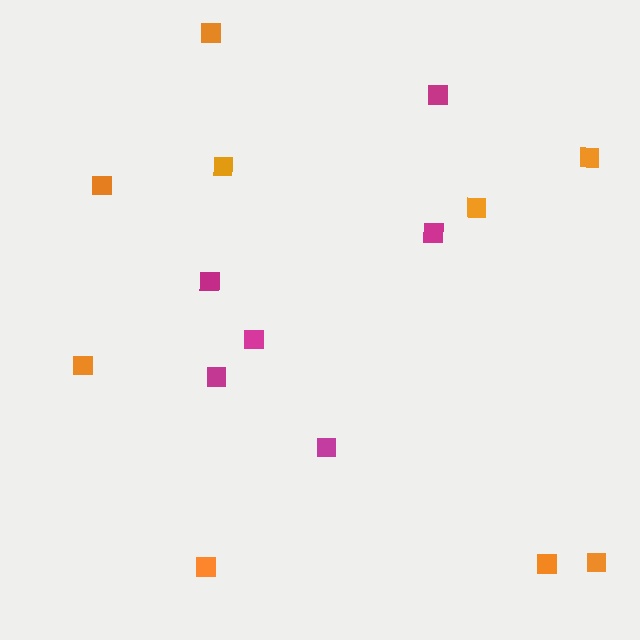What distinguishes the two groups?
There are 2 groups: one group of magenta squares (6) and one group of orange squares (9).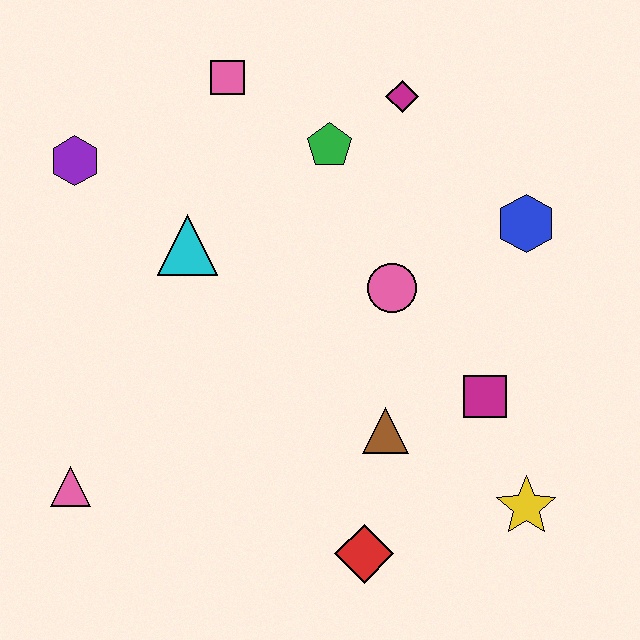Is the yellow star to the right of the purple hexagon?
Yes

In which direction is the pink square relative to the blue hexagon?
The pink square is to the left of the blue hexagon.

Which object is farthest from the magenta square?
The purple hexagon is farthest from the magenta square.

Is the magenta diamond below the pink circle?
No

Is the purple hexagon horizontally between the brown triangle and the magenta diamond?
No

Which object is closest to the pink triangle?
The cyan triangle is closest to the pink triangle.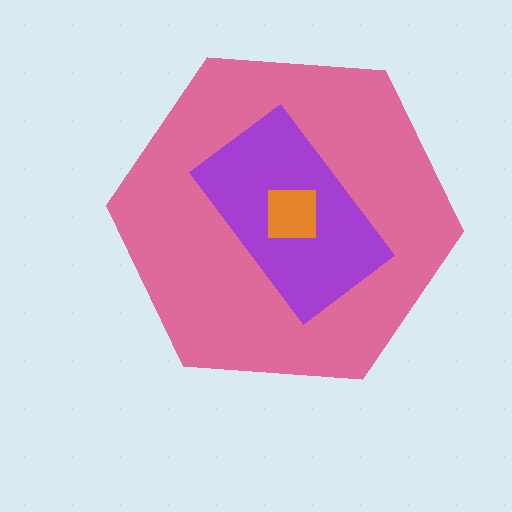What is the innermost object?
The orange square.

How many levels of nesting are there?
3.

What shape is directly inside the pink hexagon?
The purple rectangle.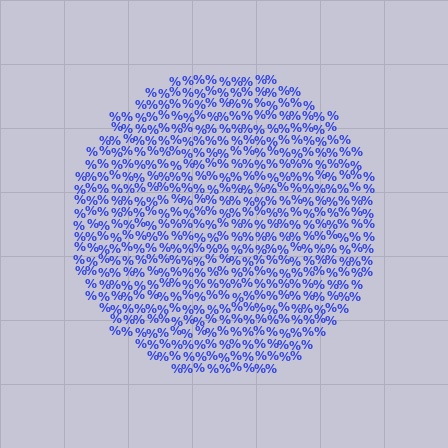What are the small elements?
The small elements are percent signs.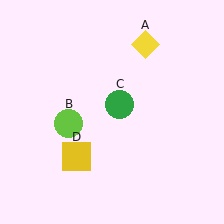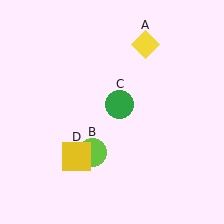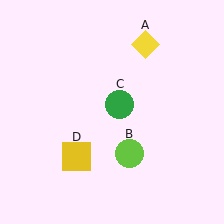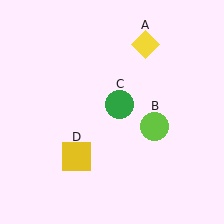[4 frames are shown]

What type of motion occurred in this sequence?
The lime circle (object B) rotated counterclockwise around the center of the scene.